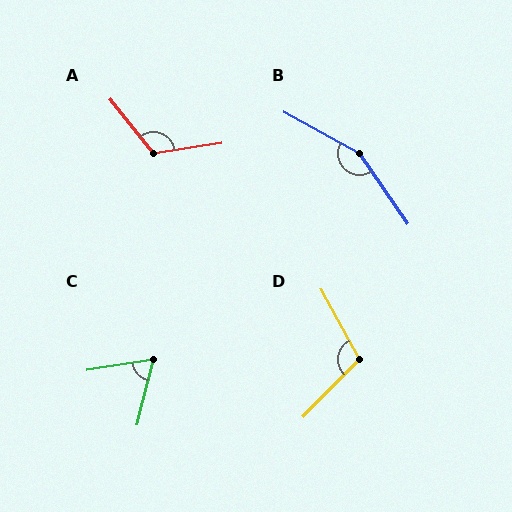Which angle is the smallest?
C, at approximately 66 degrees.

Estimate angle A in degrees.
Approximately 120 degrees.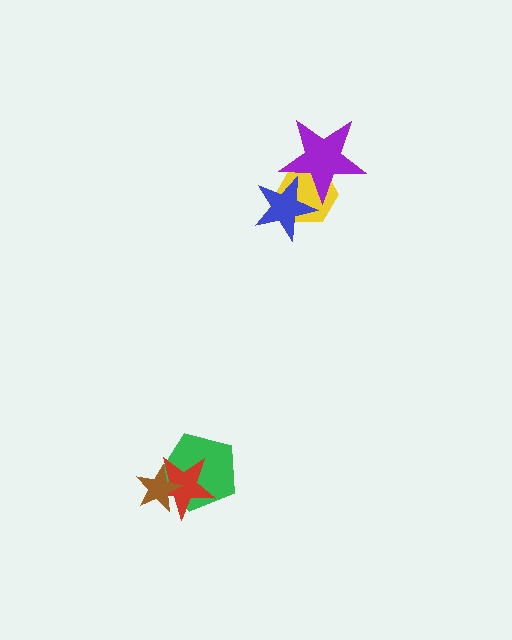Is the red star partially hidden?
Yes, it is partially covered by another shape.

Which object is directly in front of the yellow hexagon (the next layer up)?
The blue star is directly in front of the yellow hexagon.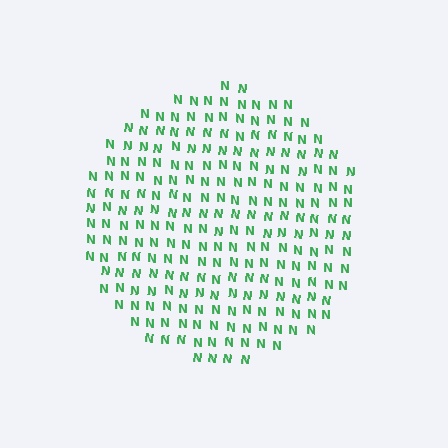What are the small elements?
The small elements are letter N's.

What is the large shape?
The large shape is a circle.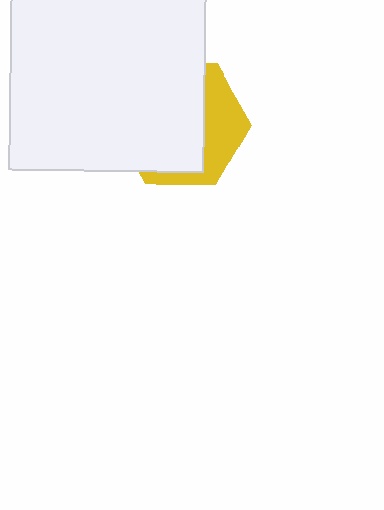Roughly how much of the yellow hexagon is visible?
A small part of it is visible (roughly 33%).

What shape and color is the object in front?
The object in front is a white square.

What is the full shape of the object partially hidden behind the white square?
The partially hidden object is a yellow hexagon.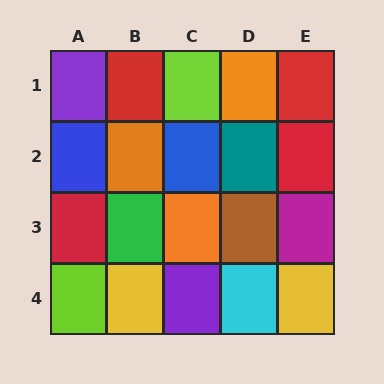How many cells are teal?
1 cell is teal.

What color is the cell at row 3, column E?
Magenta.